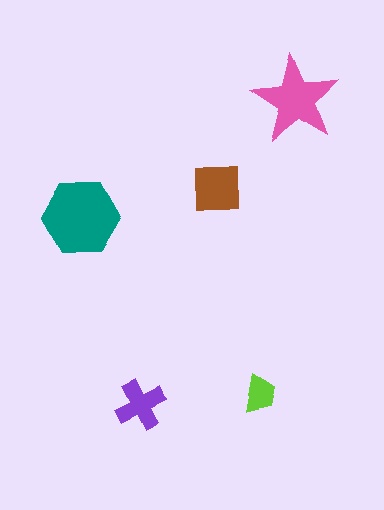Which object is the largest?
The teal hexagon.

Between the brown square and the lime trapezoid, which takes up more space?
The brown square.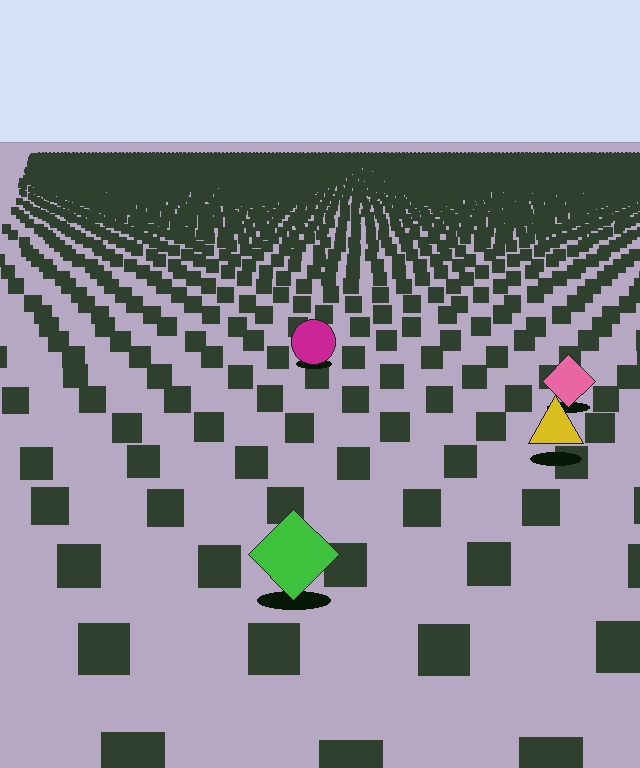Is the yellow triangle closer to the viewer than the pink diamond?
Yes. The yellow triangle is closer — you can tell from the texture gradient: the ground texture is coarser near it.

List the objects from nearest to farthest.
From nearest to farthest: the green diamond, the yellow triangle, the pink diamond, the magenta circle.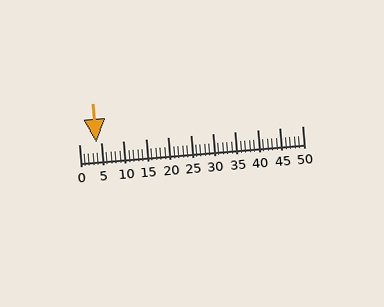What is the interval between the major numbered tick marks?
The major tick marks are spaced 5 units apart.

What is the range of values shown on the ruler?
The ruler shows values from 0 to 50.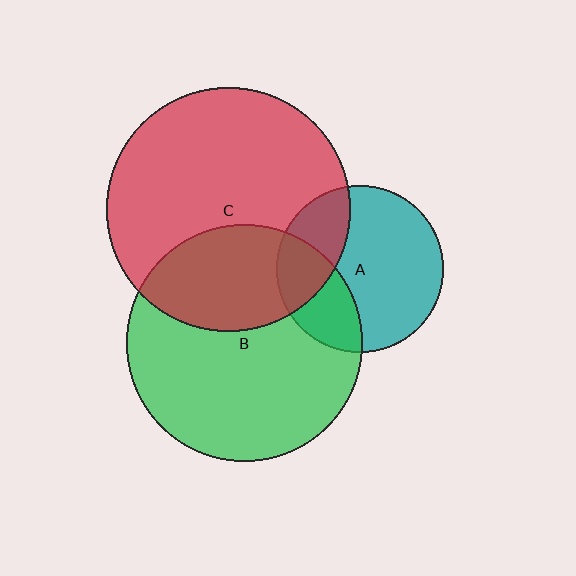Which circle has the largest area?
Circle C (red).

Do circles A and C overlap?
Yes.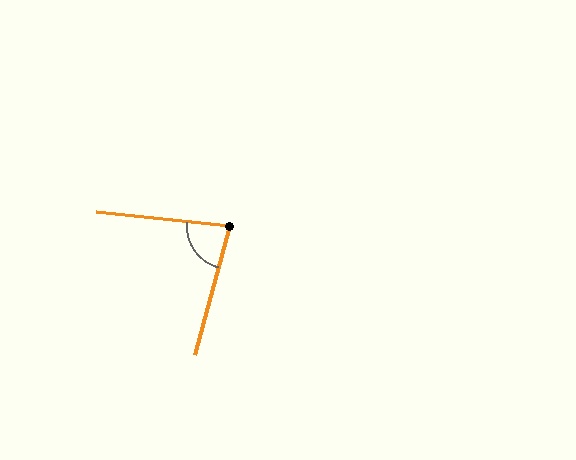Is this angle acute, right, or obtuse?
It is acute.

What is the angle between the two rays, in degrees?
Approximately 80 degrees.